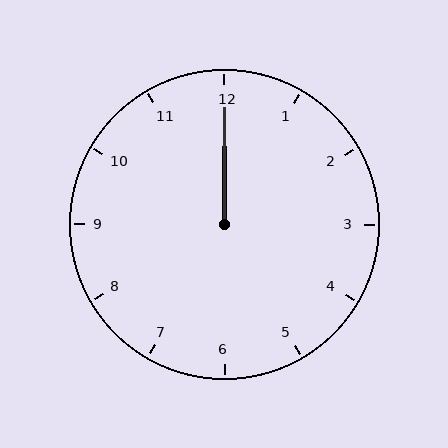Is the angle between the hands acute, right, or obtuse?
It is acute.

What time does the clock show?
12:00.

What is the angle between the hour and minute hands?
Approximately 0 degrees.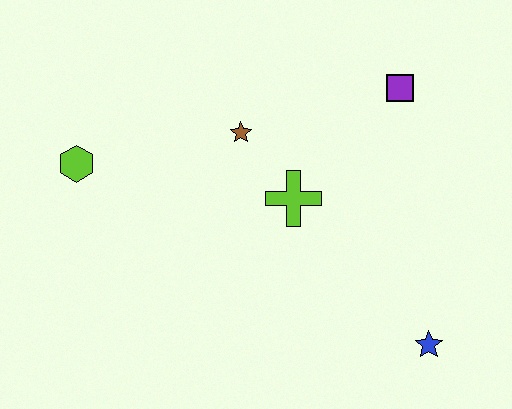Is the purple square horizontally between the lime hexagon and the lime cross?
No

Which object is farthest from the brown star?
The blue star is farthest from the brown star.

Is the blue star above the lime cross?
No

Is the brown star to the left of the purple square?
Yes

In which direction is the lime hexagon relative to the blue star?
The lime hexagon is to the left of the blue star.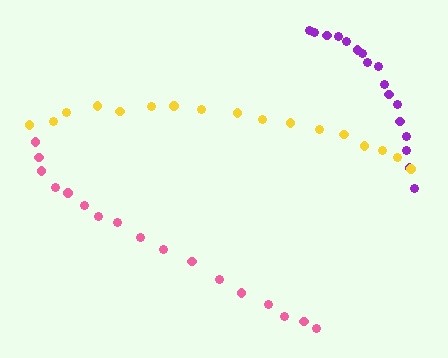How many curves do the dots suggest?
There are 3 distinct paths.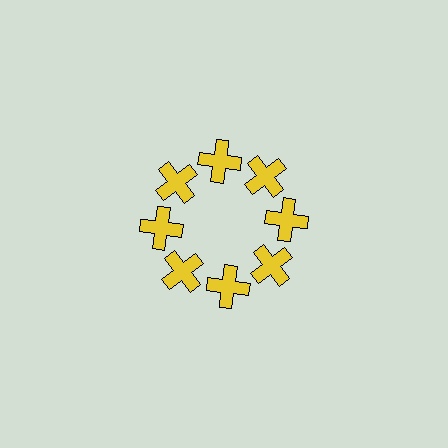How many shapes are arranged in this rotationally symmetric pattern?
There are 8 shapes, arranged in 8 groups of 1.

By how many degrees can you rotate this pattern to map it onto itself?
The pattern maps onto itself every 45 degrees of rotation.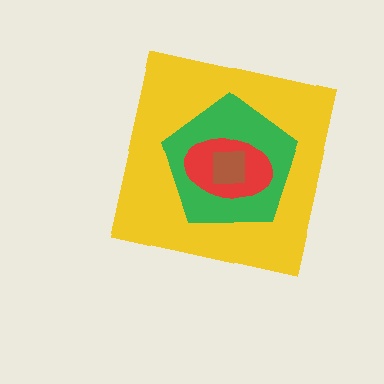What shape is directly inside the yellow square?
The green pentagon.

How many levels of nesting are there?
4.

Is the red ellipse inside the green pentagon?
Yes.